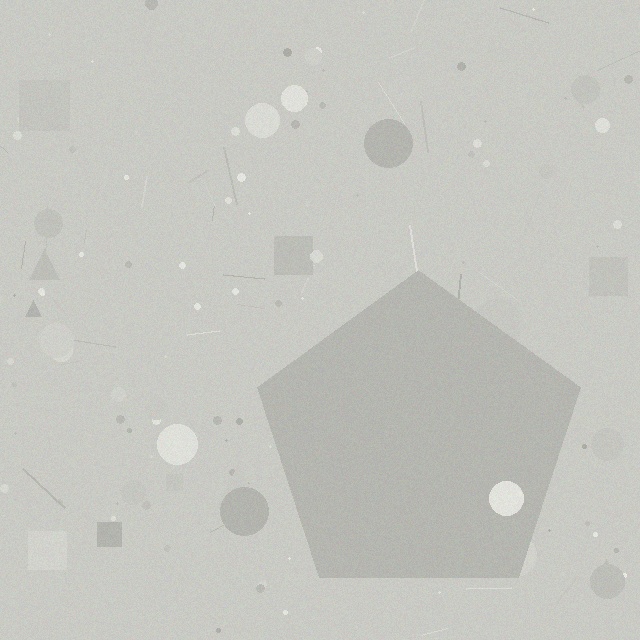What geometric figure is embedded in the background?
A pentagon is embedded in the background.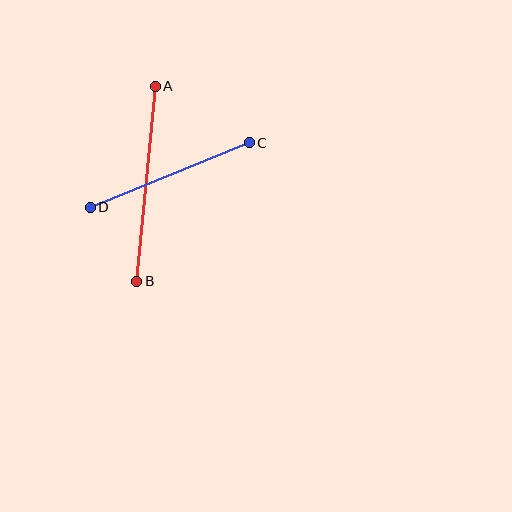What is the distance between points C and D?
The distance is approximately 172 pixels.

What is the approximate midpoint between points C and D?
The midpoint is at approximately (170, 175) pixels.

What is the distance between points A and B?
The distance is approximately 196 pixels.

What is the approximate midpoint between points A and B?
The midpoint is at approximately (146, 184) pixels.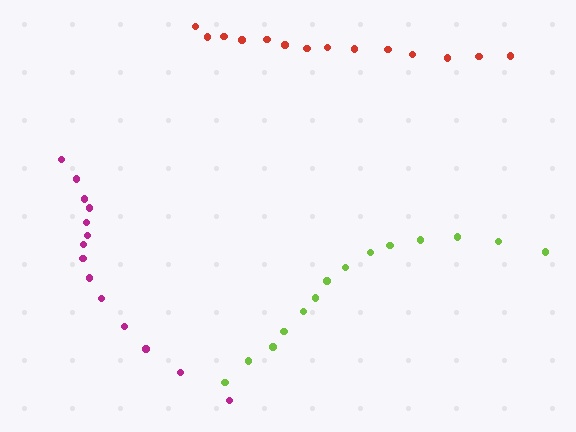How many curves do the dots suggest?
There are 3 distinct paths.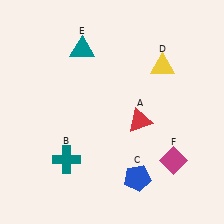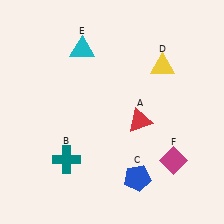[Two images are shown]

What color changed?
The triangle (E) changed from teal in Image 1 to cyan in Image 2.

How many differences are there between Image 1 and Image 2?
There is 1 difference between the two images.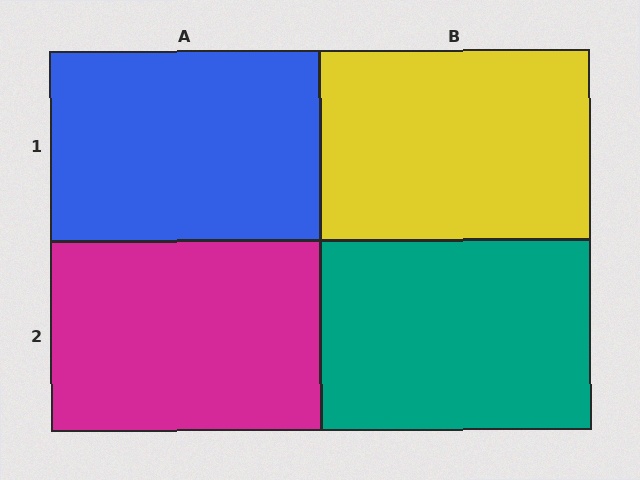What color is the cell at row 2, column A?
Magenta.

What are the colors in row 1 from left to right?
Blue, yellow.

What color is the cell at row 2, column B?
Teal.